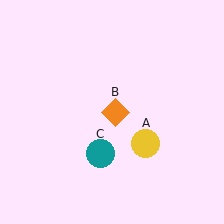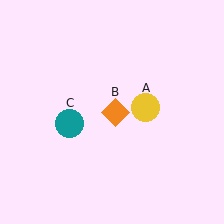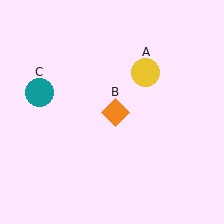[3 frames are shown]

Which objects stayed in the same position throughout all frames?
Orange diamond (object B) remained stationary.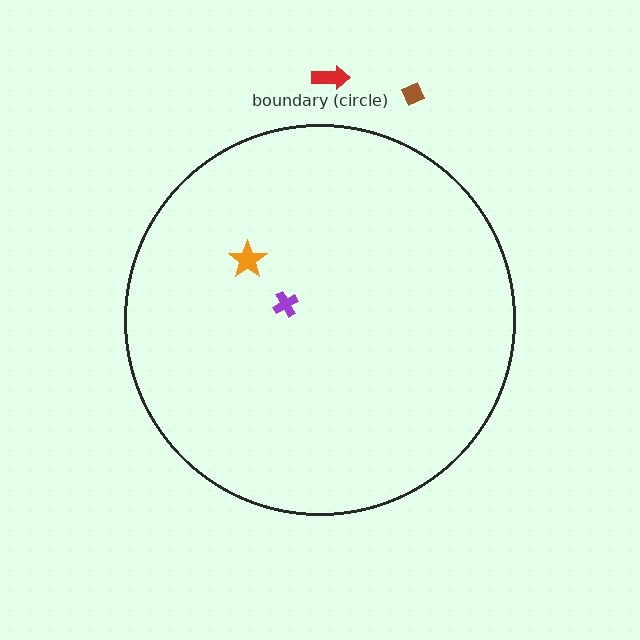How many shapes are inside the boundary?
2 inside, 2 outside.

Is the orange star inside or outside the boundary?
Inside.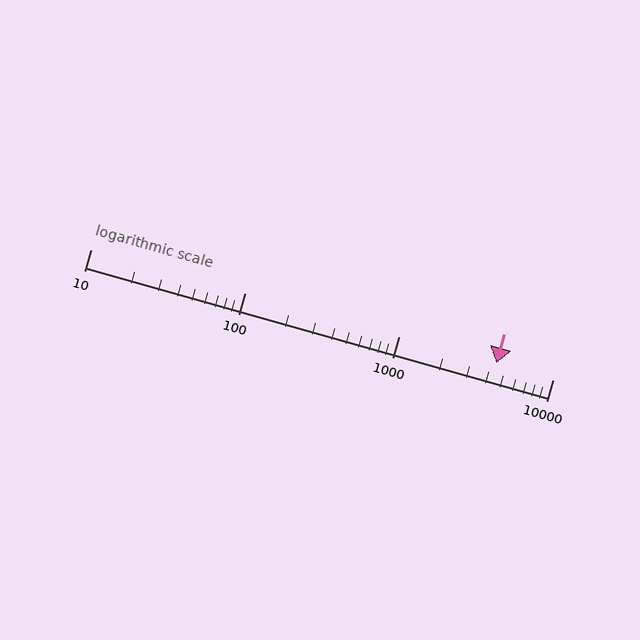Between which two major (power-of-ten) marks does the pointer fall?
The pointer is between 1000 and 10000.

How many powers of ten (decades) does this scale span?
The scale spans 3 decades, from 10 to 10000.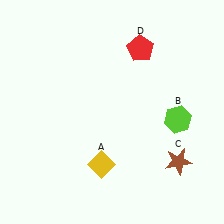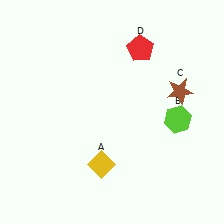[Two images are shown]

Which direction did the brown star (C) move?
The brown star (C) moved up.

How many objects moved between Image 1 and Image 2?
1 object moved between the two images.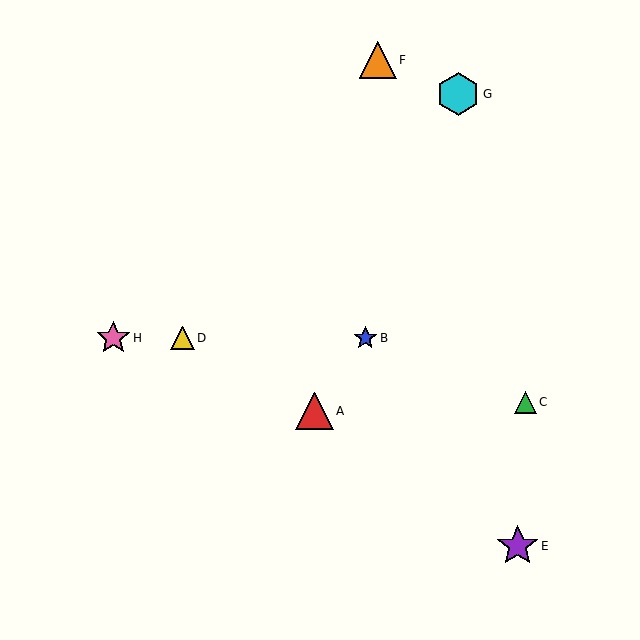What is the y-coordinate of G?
Object G is at y≈94.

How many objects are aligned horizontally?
3 objects (B, D, H) are aligned horizontally.